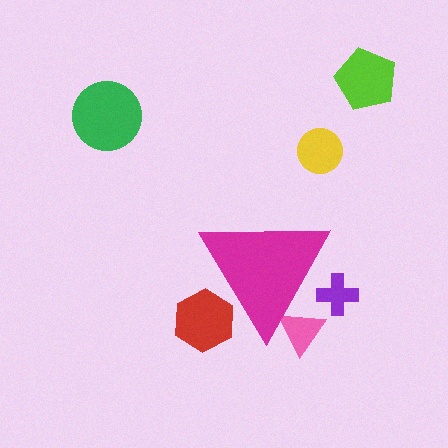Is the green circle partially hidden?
No, the green circle is fully visible.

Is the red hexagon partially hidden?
Yes, the red hexagon is partially hidden behind the magenta triangle.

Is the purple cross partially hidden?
Yes, the purple cross is partially hidden behind the magenta triangle.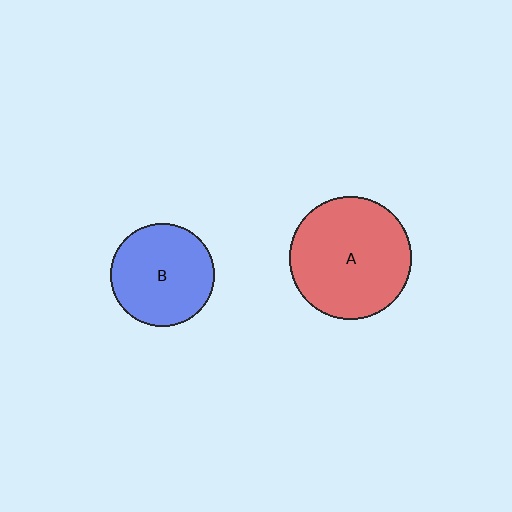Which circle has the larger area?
Circle A (red).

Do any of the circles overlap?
No, none of the circles overlap.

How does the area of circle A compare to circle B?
Approximately 1.4 times.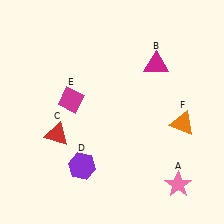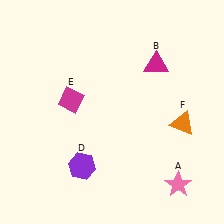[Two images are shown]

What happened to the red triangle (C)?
The red triangle (C) was removed in Image 2. It was in the bottom-left area of Image 1.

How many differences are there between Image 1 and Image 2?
There is 1 difference between the two images.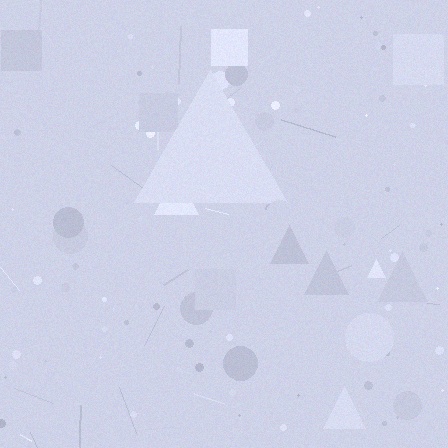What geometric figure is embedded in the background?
A triangle is embedded in the background.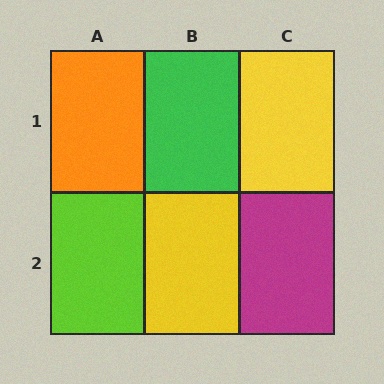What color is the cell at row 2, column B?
Yellow.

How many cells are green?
1 cell is green.